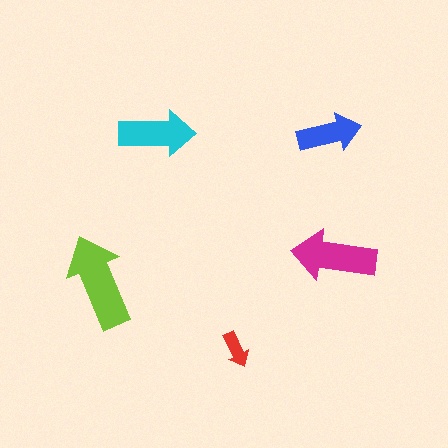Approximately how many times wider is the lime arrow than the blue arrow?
About 1.5 times wider.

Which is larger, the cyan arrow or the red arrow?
The cyan one.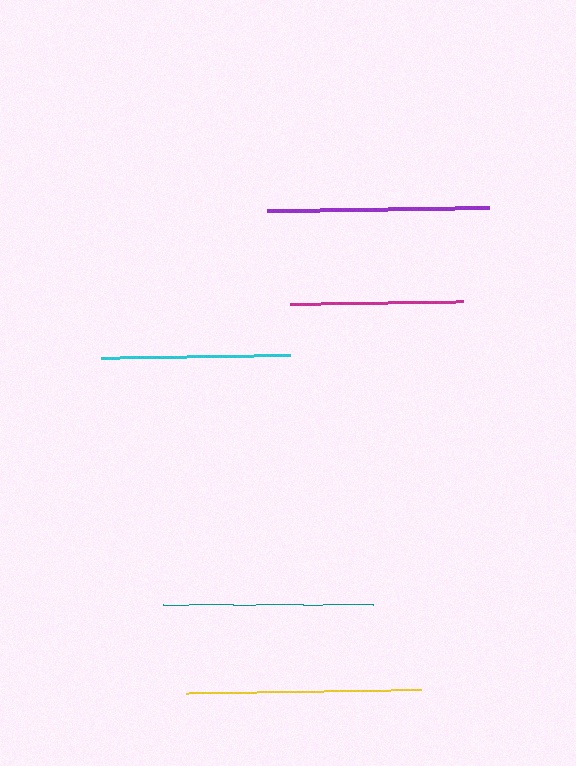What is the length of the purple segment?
The purple segment is approximately 222 pixels long.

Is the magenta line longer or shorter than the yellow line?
The yellow line is longer than the magenta line.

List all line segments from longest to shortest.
From longest to shortest: yellow, purple, teal, cyan, magenta.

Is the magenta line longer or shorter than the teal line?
The teal line is longer than the magenta line.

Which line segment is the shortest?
The magenta line is the shortest at approximately 173 pixels.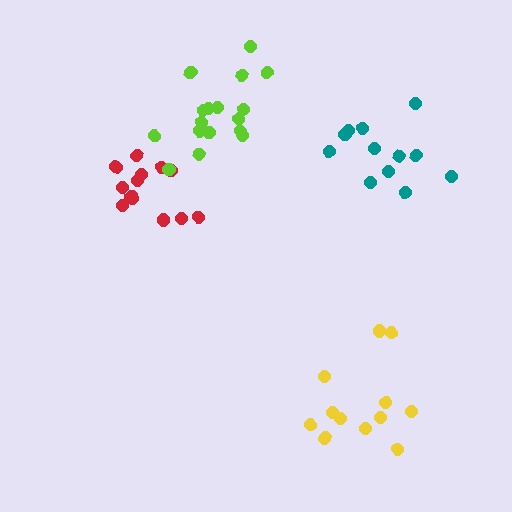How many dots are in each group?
Group 1: 13 dots, Group 2: 17 dots, Group 3: 12 dots, Group 4: 12 dots (54 total).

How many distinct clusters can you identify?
There are 4 distinct clusters.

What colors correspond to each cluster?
The clusters are colored: red, lime, teal, yellow.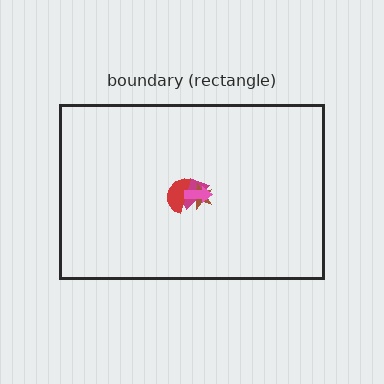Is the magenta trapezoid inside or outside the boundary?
Inside.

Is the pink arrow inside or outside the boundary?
Inside.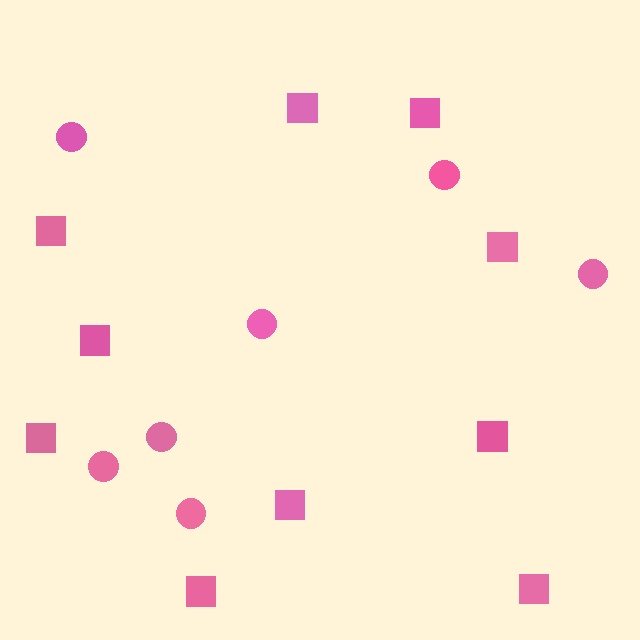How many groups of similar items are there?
There are 2 groups: one group of squares (10) and one group of circles (7).